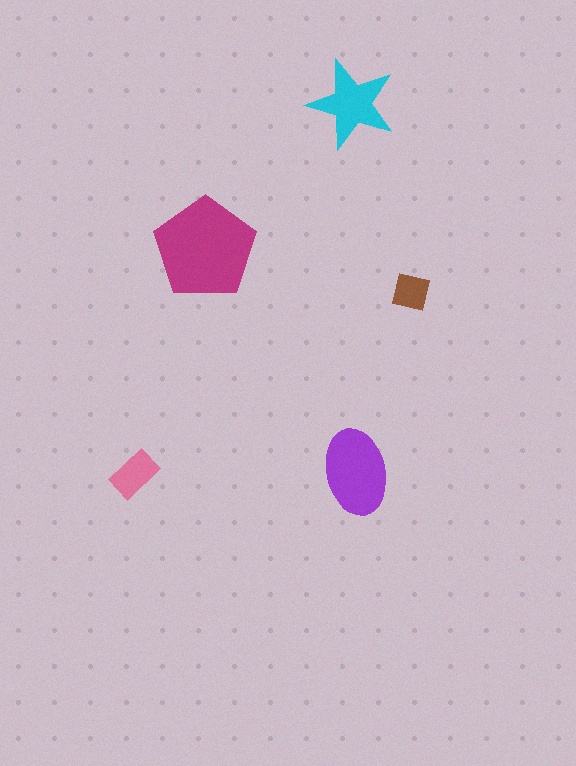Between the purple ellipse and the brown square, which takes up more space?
The purple ellipse.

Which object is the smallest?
The brown square.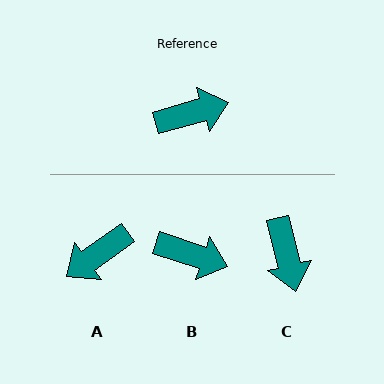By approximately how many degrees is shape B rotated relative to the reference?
Approximately 35 degrees clockwise.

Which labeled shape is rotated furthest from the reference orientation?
A, about 160 degrees away.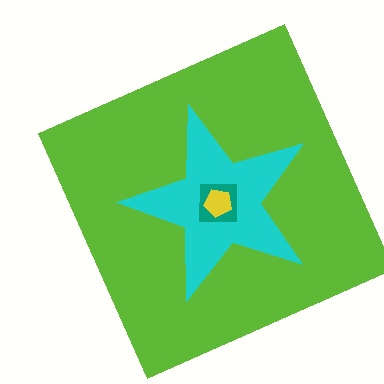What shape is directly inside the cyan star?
The teal square.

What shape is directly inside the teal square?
The yellow pentagon.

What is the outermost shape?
The lime square.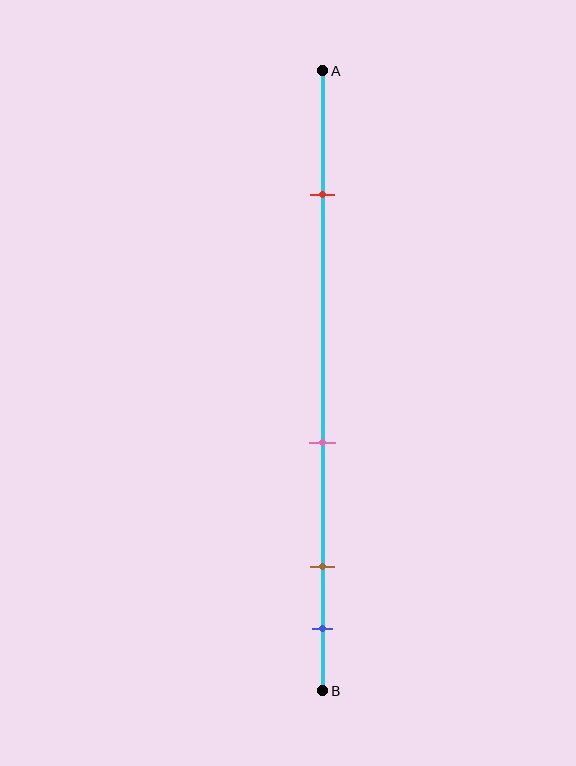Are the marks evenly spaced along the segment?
No, the marks are not evenly spaced.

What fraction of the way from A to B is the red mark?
The red mark is approximately 20% (0.2) of the way from A to B.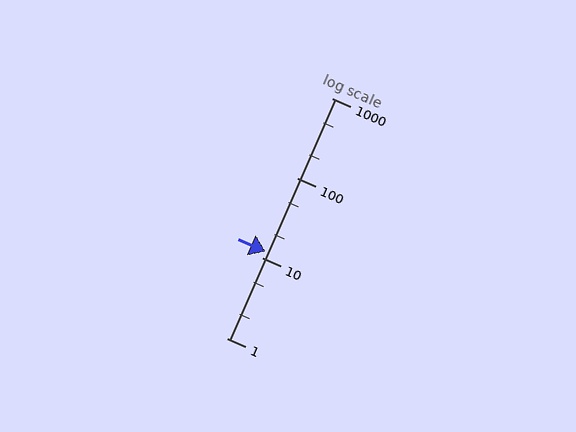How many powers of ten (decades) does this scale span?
The scale spans 3 decades, from 1 to 1000.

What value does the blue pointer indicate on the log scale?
The pointer indicates approximately 12.